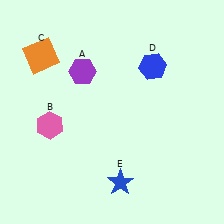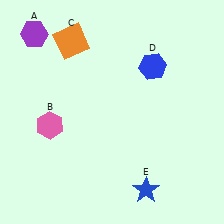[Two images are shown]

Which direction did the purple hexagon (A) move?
The purple hexagon (A) moved left.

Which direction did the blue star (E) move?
The blue star (E) moved right.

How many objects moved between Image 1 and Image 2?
3 objects moved between the two images.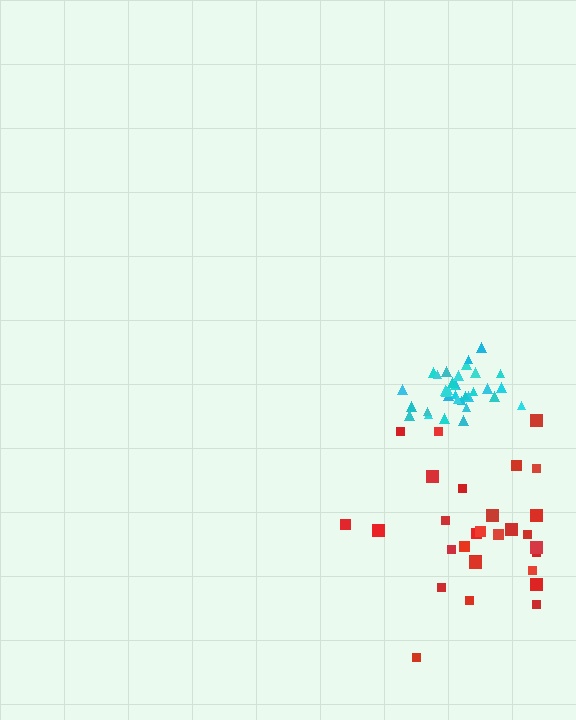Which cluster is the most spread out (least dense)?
Red.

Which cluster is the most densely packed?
Cyan.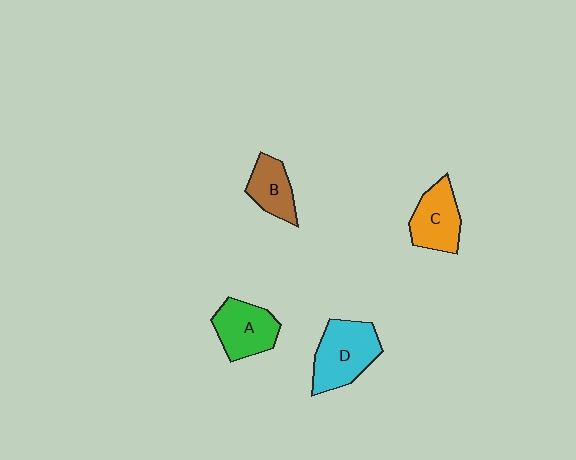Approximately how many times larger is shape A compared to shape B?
Approximately 1.3 times.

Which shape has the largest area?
Shape D (cyan).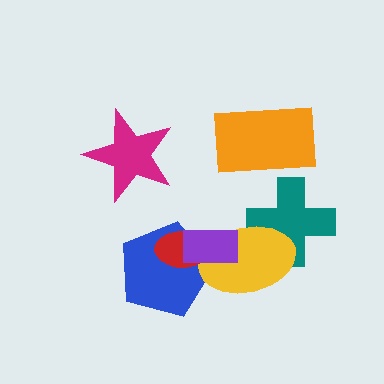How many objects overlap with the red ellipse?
3 objects overlap with the red ellipse.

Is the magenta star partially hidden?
No, no other shape covers it.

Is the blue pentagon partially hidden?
Yes, it is partially covered by another shape.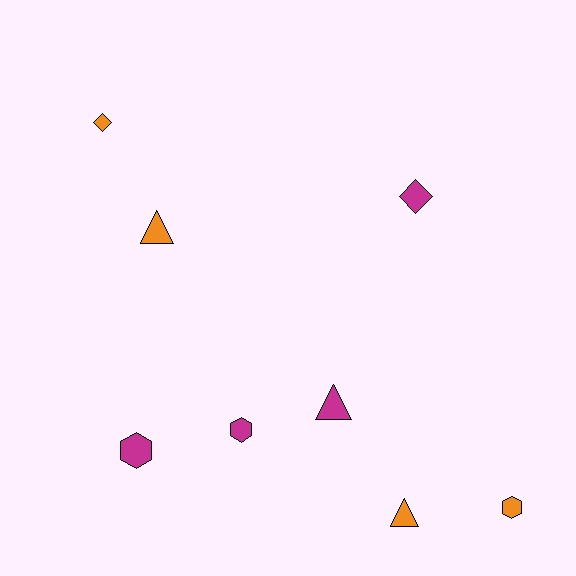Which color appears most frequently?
Magenta, with 4 objects.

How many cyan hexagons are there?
There are no cyan hexagons.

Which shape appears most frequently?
Triangle, with 3 objects.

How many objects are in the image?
There are 8 objects.